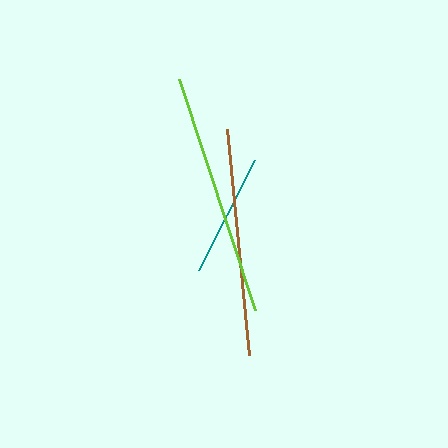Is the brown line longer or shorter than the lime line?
The lime line is longer than the brown line.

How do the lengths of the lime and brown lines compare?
The lime and brown lines are approximately the same length.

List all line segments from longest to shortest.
From longest to shortest: lime, brown, teal.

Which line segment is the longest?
The lime line is the longest at approximately 243 pixels.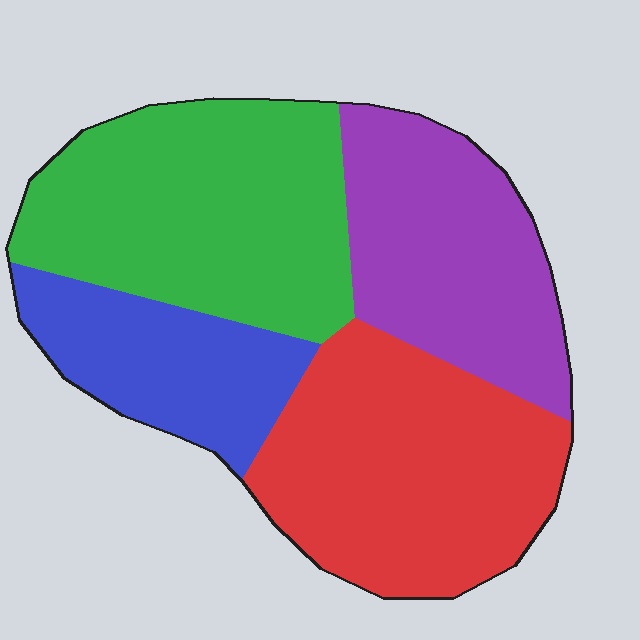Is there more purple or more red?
Red.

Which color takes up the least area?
Blue, at roughly 15%.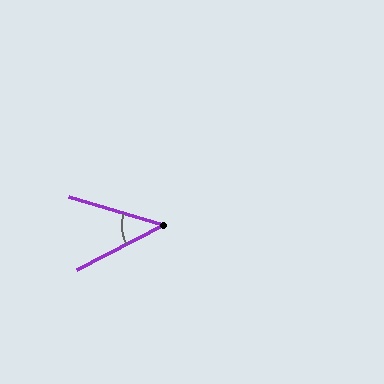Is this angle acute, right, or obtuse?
It is acute.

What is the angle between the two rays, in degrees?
Approximately 44 degrees.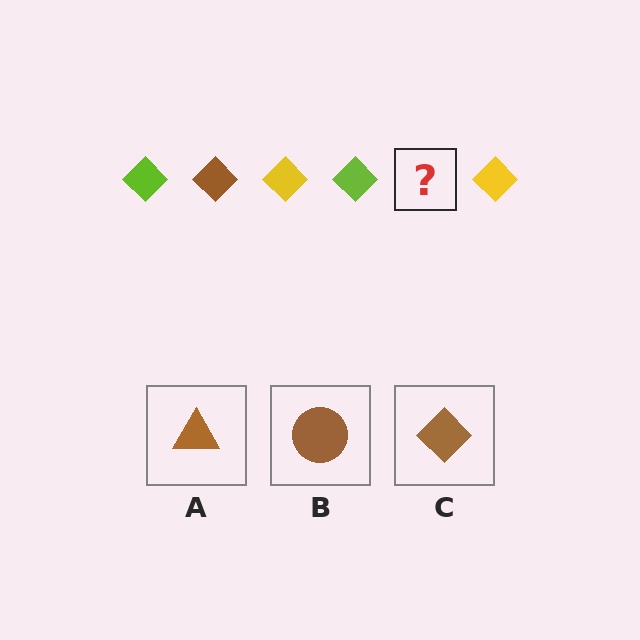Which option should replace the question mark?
Option C.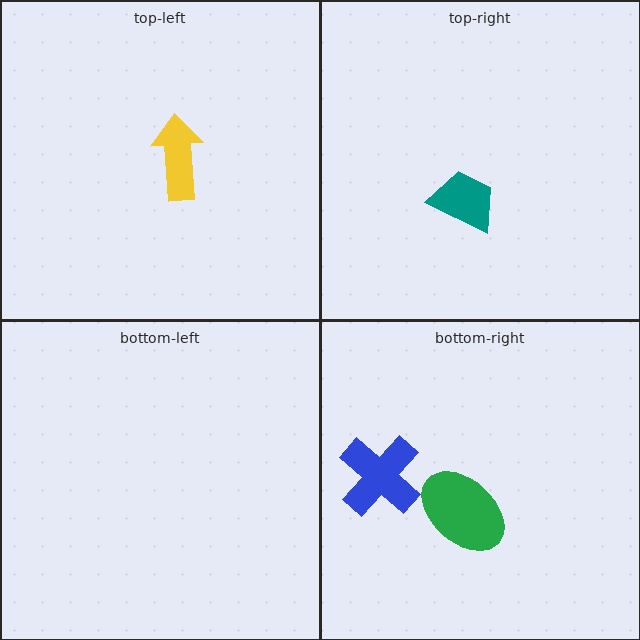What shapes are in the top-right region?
The teal trapezoid.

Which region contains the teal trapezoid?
The top-right region.